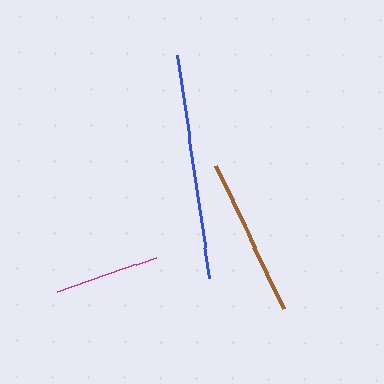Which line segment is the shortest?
The magenta line is the shortest at approximately 105 pixels.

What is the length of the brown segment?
The brown segment is approximately 158 pixels long.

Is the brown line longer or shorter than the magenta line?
The brown line is longer than the magenta line.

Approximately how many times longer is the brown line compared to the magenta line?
The brown line is approximately 1.5 times the length of the magenta line.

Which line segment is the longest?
The blue line is the longest at approximately 226 pixels.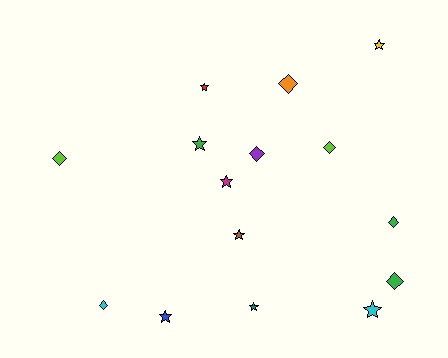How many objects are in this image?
There are 15 objects.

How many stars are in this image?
There are 8 stars.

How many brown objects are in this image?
There is 1 brown object.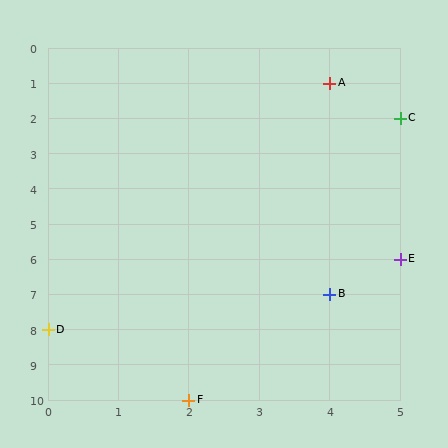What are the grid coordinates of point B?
Point B is at grid coordinates (4, 7).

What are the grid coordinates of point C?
Point C is at grid coordinates (5, 2).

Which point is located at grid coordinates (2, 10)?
Point F is at (2, 10).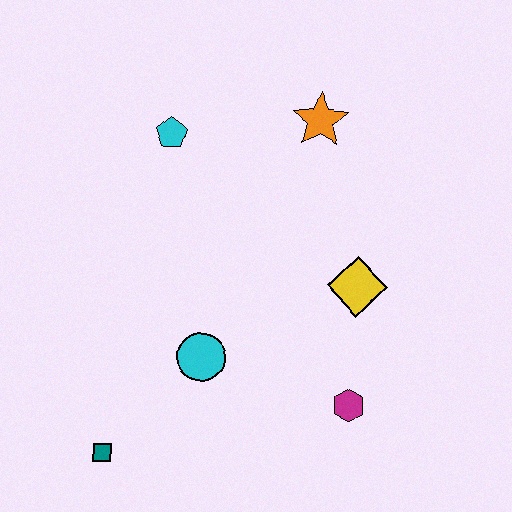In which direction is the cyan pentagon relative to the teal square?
The cyan pentagon is above the teal square.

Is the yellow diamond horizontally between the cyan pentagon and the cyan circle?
No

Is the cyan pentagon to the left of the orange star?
Yes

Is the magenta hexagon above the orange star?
No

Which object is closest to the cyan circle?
The teal square is closest to the cyan circle.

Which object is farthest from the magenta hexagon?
The cyan pentagon is farthest from the magenta hexagon.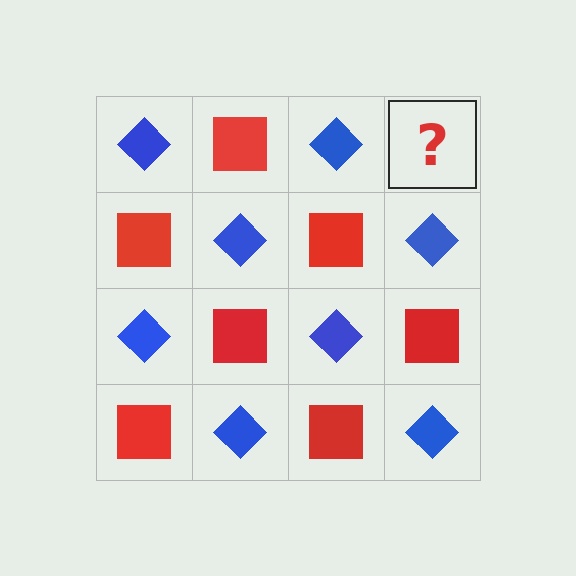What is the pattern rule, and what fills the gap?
The rule is that it alternates blue diamond and red square in a checkerboard pattern. The gap should be filled with a red square.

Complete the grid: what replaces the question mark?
The question mark should be replaced with a red square.